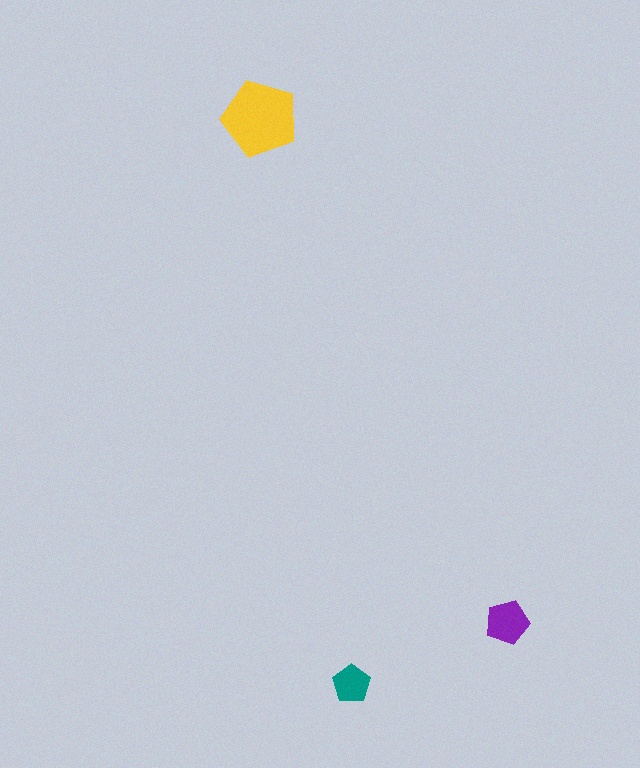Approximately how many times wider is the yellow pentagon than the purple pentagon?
About 2 times wider.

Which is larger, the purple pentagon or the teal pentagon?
The purple one.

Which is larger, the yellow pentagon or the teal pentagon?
The yellow one.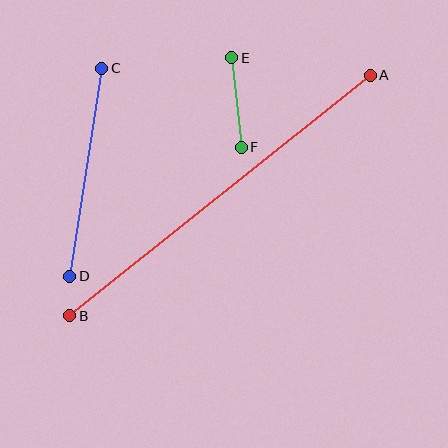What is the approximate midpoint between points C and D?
The midpoint is at approximately (86, 172) pixels.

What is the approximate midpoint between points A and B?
The midpoint is at approximately (220, 195) pixels.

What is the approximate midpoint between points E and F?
The midpoint is at approximately (236, 103) pixels.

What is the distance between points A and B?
The distance is approximately 385 pixels.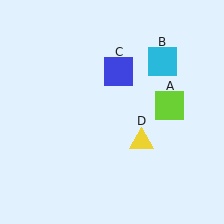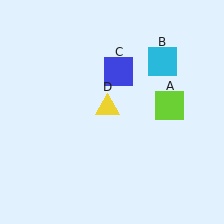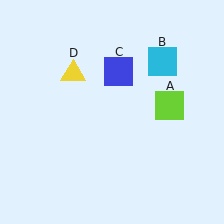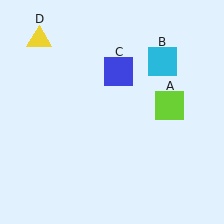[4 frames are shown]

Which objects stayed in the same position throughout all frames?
Lime square (object A) and cyan square (object B) and blue square (object C) remained stationary.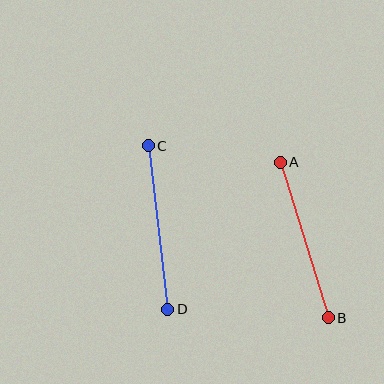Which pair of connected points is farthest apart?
Points C and D are farthest apart.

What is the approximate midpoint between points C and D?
The midpoint is at approximately (158, 227) pixels.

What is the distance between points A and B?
The distance is approximately 163 pixels.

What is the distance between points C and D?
The distance is approximately 165 pixels.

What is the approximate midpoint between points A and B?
The midpoint is at approximately (304, 240) pixels.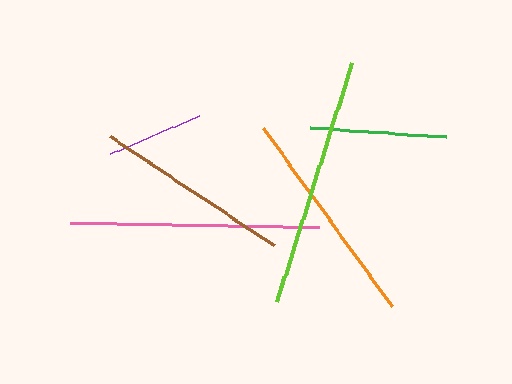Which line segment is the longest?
The lime line is the longest at approximately 251 pixels.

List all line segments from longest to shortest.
From longest to shortest: lime, pink, orange, brown, green, purple.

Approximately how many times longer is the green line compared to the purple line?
The green line is approximately 1.4 times the length of the purple line.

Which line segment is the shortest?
The purple line is the shortest at approximately 97 pixels.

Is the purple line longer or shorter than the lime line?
The lime line is longer than the purple line.